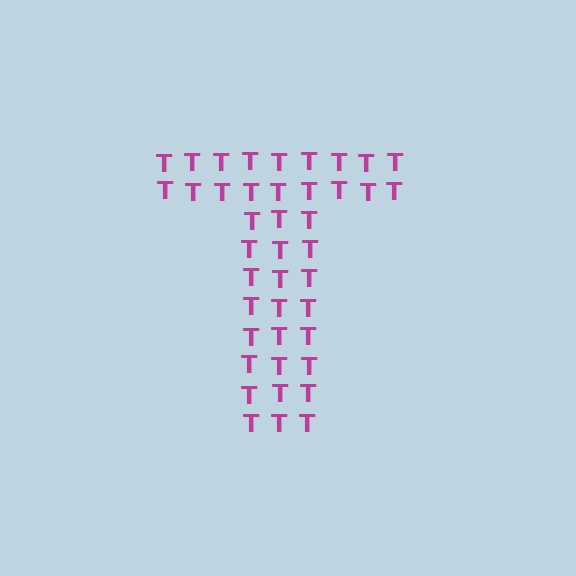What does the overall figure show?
The overall figure shows the letter T.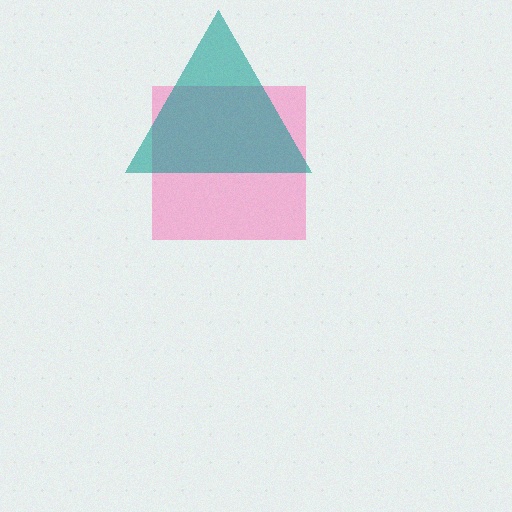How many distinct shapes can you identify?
There are 2 distinct shapes: a pink square, a teal triangle.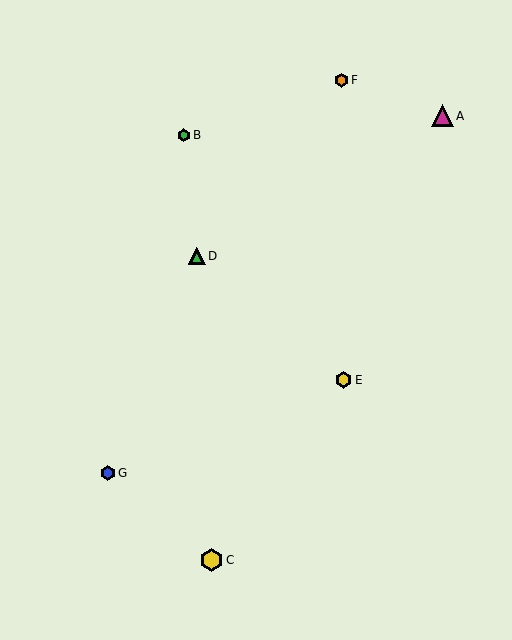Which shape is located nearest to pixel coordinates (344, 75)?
The orange hexagon (labeled F) at (341, 80) is nearest to that location.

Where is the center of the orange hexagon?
The center of the orange hexagon is at (341, 80).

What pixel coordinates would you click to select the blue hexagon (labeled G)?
Click at (108, 473) to select the blue hexagon G.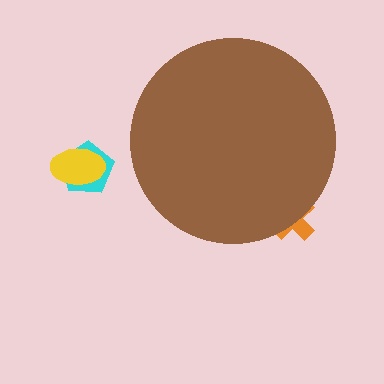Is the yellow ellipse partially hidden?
No, the yellow ellipse is fully visible.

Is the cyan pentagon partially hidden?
No, the cyan pentagon is fully visible.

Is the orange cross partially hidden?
Yes, the orange cross is partially hidden behind the brown circle.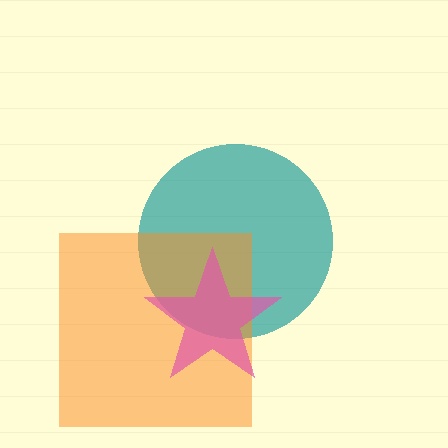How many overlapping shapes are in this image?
There are 3 overlapping shapes in the image.